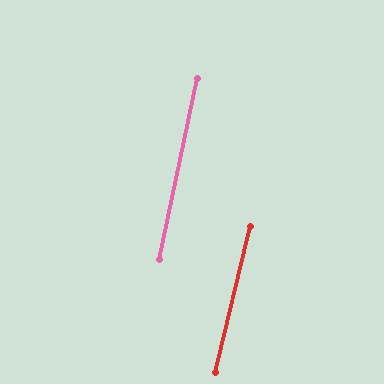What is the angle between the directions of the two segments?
Approximately 2 degrees.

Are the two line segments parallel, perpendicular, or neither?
Parallel — their directions differ by only 1.8°.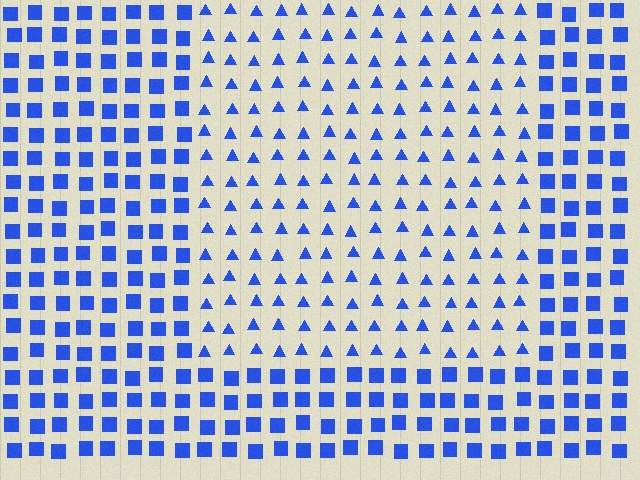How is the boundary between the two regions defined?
The boundary is defined by a change in element shape: triangles inside vs. squares outside. All elements share the same color and spacing.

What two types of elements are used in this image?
The image uses triangles inside the rectangle region and squares outside it.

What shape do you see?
I see a rectangle.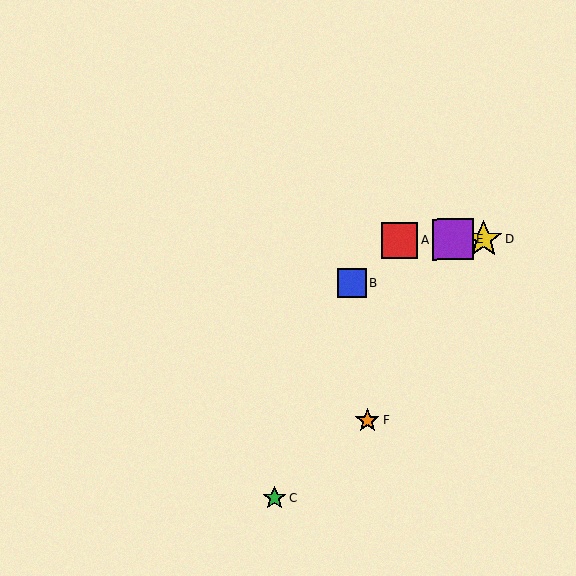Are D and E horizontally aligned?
Yes, both are at y≈240.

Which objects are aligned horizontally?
Objects A, D, E are aligned horizontally.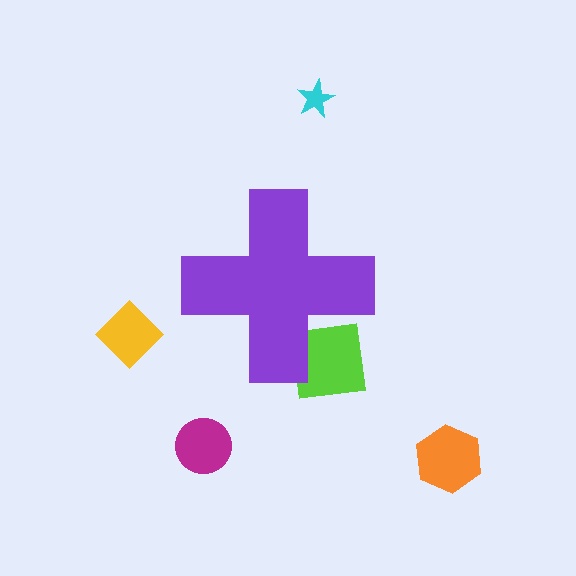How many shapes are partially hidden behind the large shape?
1 shape is partially hidden.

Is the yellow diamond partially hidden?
No, the yellow diamond is fully visible.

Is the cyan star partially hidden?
No, the cyan star is fully visible.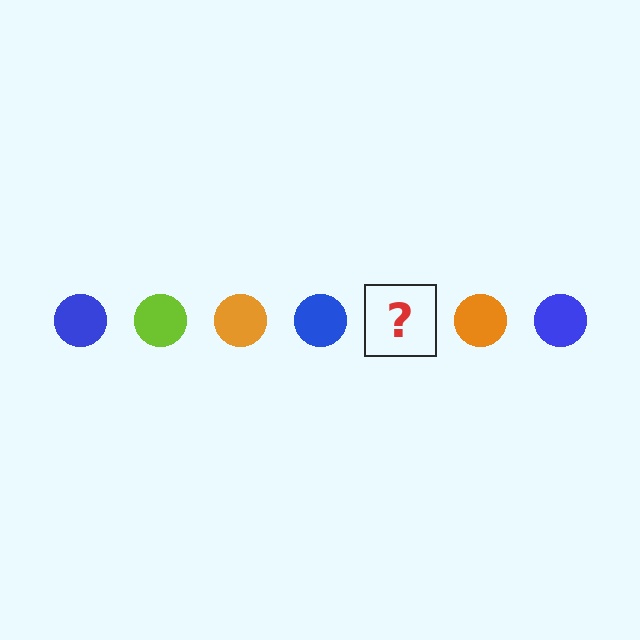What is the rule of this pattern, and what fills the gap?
The rule is that the pattern cycles through blue, lime, orange circles. The gap should be filled with a lime circle.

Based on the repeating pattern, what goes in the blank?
The blank should be a lime circle.